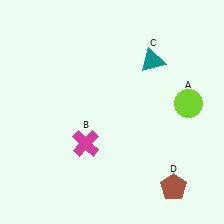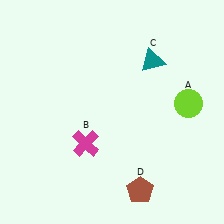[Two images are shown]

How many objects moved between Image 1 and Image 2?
1 object moved between the two images.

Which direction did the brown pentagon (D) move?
The brown pentagon (D) moved left.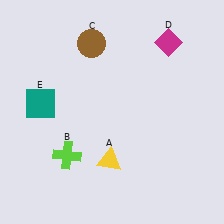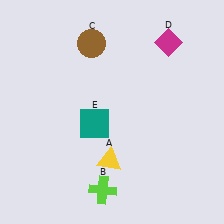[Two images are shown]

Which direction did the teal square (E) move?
The teal square (E) moved right.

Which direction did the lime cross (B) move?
The lime cross (B) moved right.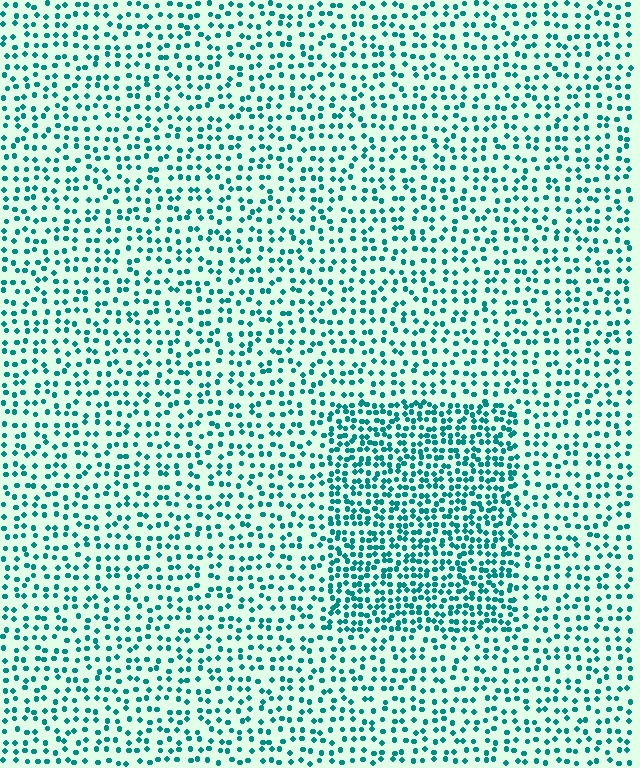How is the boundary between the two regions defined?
The boundary is defined by a change in element density (approximately 1.9x ratio). All elements are the same color, size, and shape.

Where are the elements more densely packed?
The elements are more densely packed inside the rectangle boundary.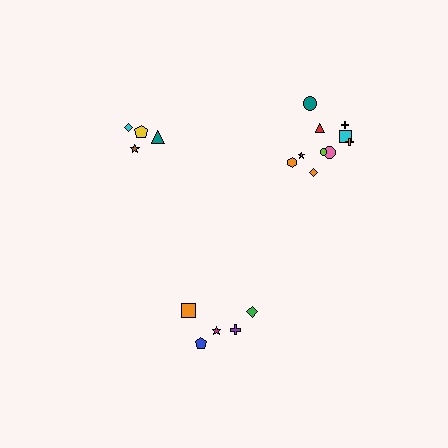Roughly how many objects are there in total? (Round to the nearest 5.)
Roughly 20 objects in total.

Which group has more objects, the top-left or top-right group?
The top-right group.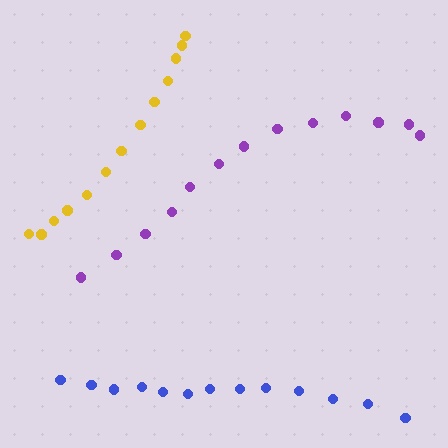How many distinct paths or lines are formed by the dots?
There are 3 distinct paths.